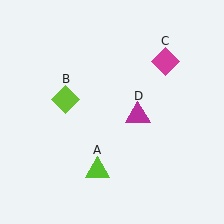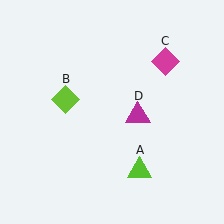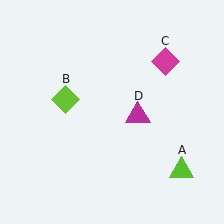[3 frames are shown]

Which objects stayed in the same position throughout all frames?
Lime diamond (object B) and magenta diamond (object C) and magenta triangle (object D) remained stationary.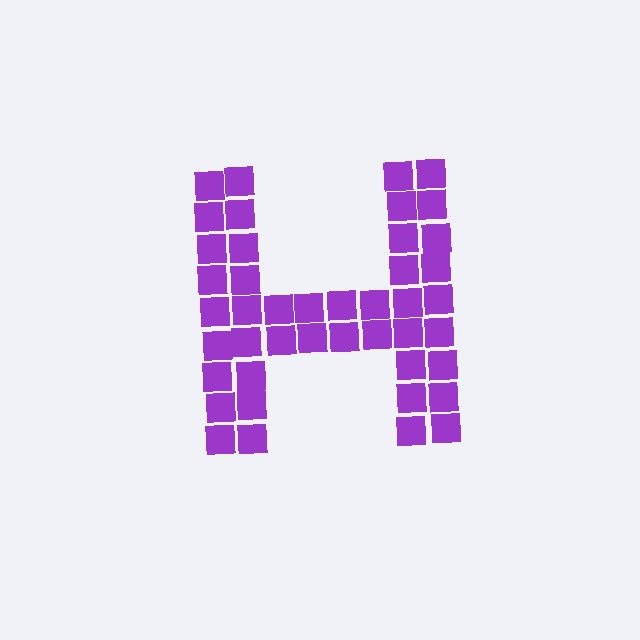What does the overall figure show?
The overall figure shows the letter H.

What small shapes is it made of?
It is made of small squares.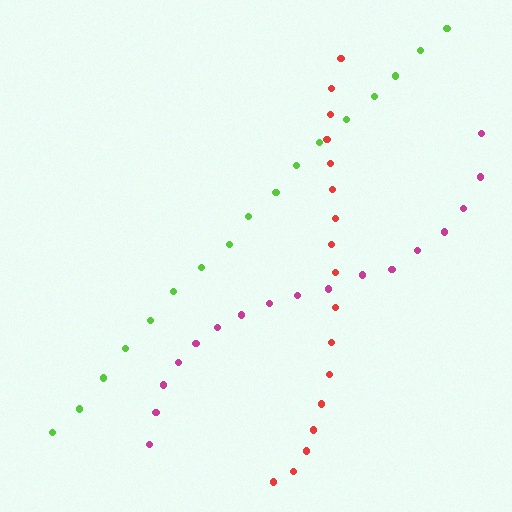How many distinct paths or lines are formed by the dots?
There are 3 distinct paths.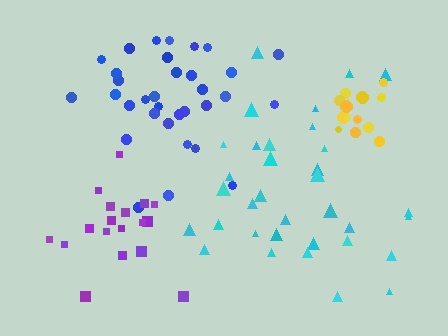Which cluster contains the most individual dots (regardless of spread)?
Cyan (34).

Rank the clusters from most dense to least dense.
yellow, blue, purple, cyan.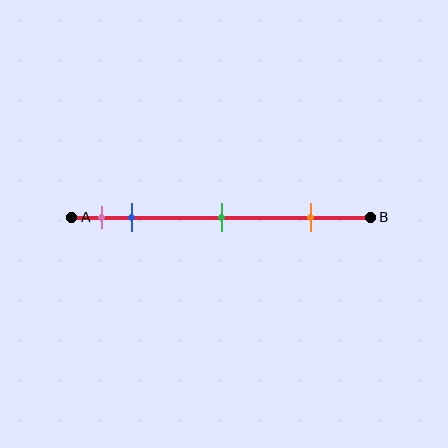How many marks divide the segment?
There are 4 marks dividing the segment.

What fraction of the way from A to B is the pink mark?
The pink mark is approximately 10% (0.1) of the way from A to B.